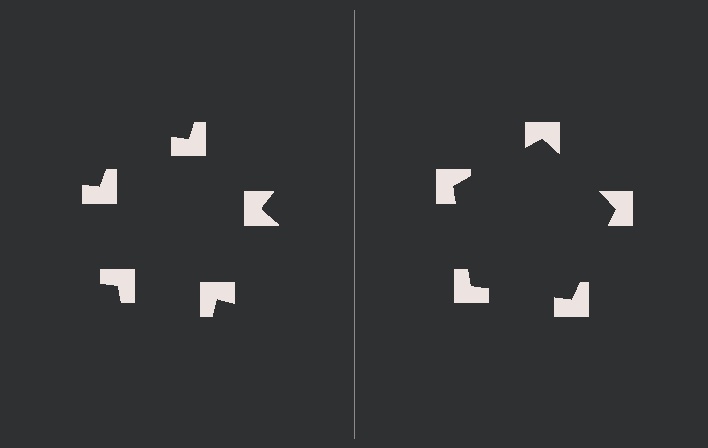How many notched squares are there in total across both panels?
10 — 5 on each side.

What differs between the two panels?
The notched squares are positioned identically on both sides; only the wedge orientations differ. On the right they align to a pentagon; on the left they are misaligned.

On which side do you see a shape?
An illusory pentagon appears on the right side. On the left side the wedge cuts are rotated, so no coherent shape forms.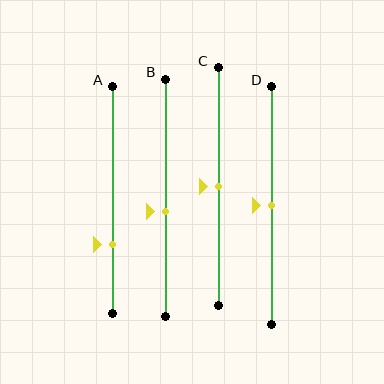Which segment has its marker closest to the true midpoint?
Segment C has its marker closest to the true midpoint.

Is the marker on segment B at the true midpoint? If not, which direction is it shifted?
No, the marker on segment B is shifted downward by about 6% of the segment length.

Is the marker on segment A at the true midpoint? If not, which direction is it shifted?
No, the marker on segment A is shifted downward by about 19% of the segment length.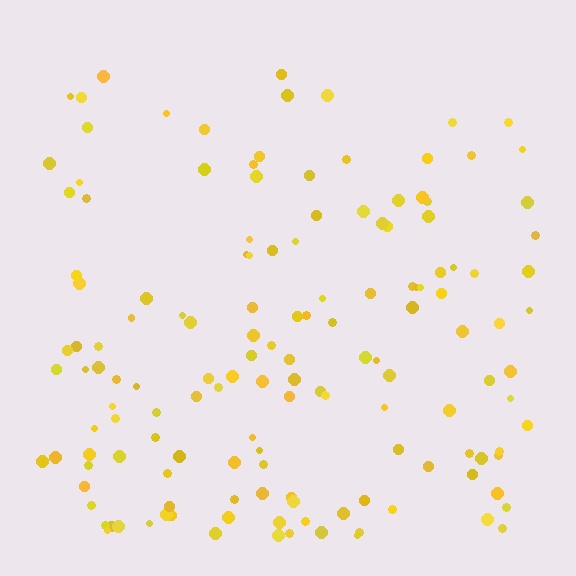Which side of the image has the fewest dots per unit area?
The top.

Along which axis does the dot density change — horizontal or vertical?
Vertical.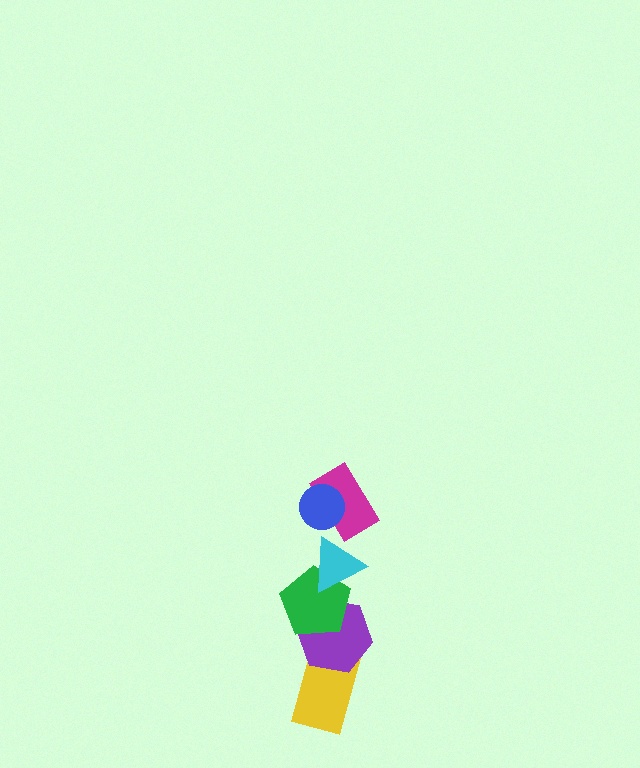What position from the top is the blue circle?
The blue circle is 1st from the top.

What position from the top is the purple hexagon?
The purple hexagon is 5th from the top.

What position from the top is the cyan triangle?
The cyan triangle is 3rd from the top.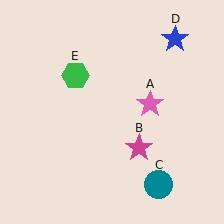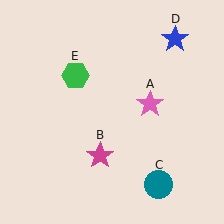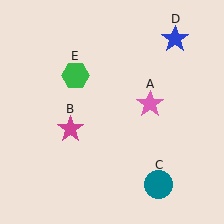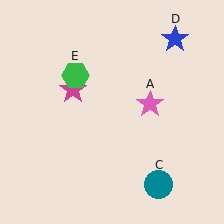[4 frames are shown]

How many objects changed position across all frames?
1 object changed position: magenta star (object B).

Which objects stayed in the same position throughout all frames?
Pink star (object A) and teal circle (object C) and blue star (object D) and green hexagon (object E) remained stationary.